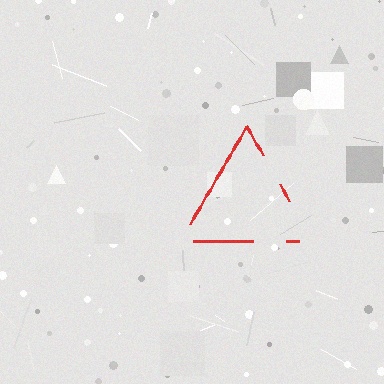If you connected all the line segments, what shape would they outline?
They would outline a triangle.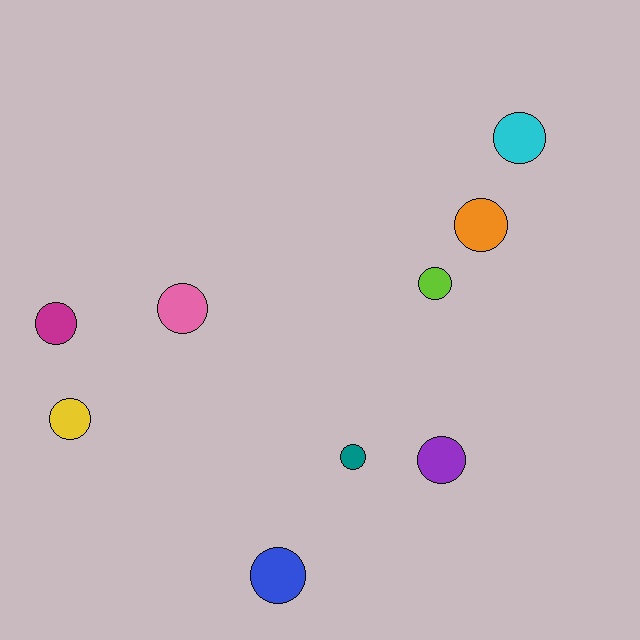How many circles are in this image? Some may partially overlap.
There are 9 circles.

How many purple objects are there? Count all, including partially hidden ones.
There is 1 purple object.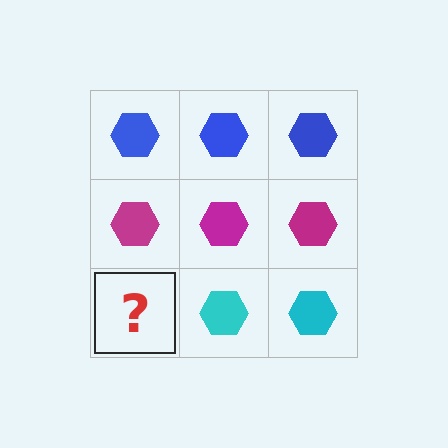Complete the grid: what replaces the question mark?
The question mark should be replaced with a cyan hexagon.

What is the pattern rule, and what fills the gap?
The rule is that each row has a consistent color. The gap should be filled with a cyan hexagon.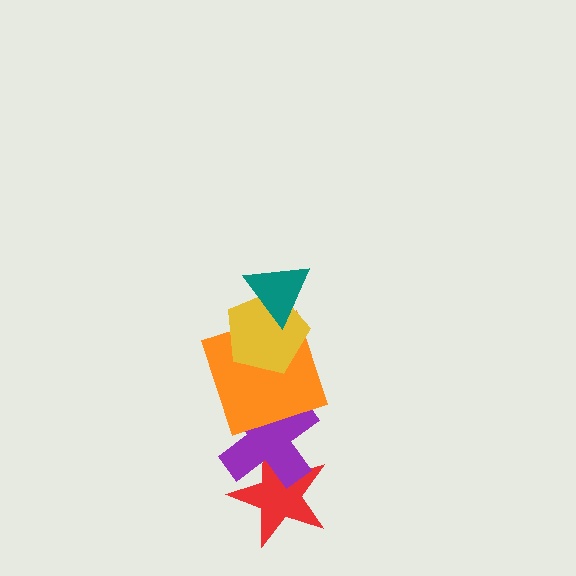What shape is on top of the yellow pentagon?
The teal triangle is on top of the yellow pentagon.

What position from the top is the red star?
The red star is 5th from the top.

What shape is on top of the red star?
The purple cross is on top of the red star.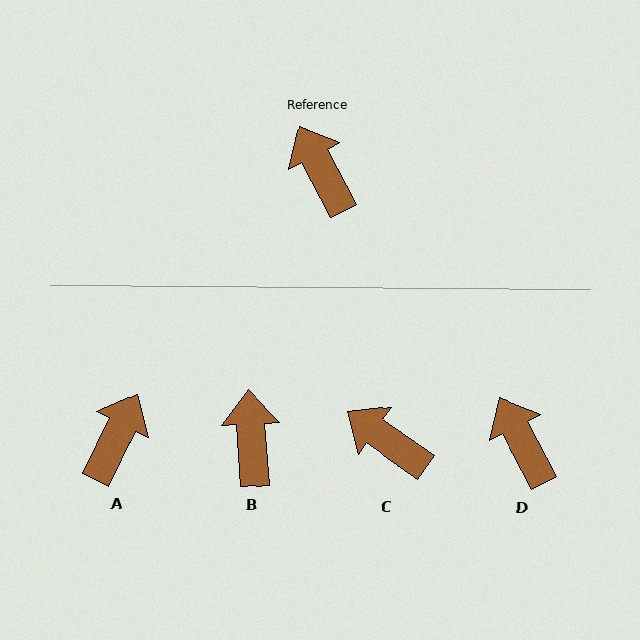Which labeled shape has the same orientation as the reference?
D.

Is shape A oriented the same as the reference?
No, it is off by about 54 degrees.